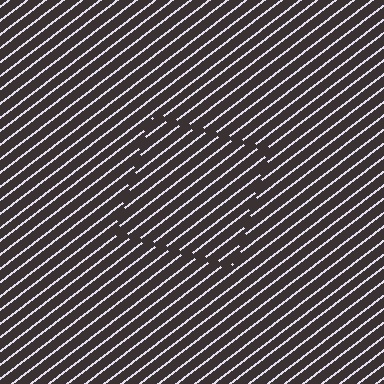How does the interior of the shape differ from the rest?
The interior of the shape contains the same grating, shifted by half a period — the contour is defined by the phase discontinuity where line-ends from the inner and outer gratings abut.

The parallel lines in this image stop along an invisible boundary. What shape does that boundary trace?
An illusory square. The interior of the shape contains the same grating, shifted by half a period — the contour is defined by the phase discontinuity where line-ends from the inner and outer gratings abut.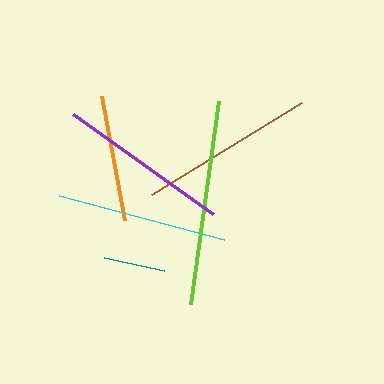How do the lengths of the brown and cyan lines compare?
The brown and cyan lines are approximately the same length.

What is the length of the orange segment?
The orange segment is approximately 126 pixels long.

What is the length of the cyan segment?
The cyan segment is approximately 171 pixels long.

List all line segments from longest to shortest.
From longest to shortest: lime, brown, purple, cyan, orange, teal.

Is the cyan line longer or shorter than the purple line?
The purple line is longer than the cyan line.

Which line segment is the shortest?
The teal line is the shortest at approximately 61 pixels.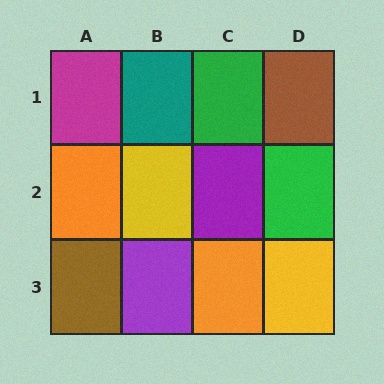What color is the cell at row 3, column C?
Orange.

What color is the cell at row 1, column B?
Teal.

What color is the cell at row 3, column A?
Brown.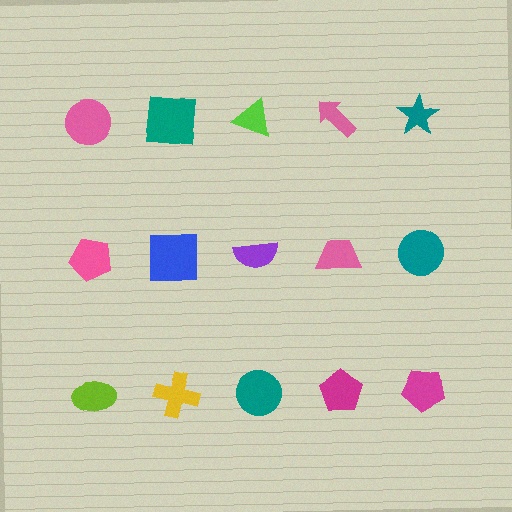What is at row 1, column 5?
A teal star.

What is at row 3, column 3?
A teal circle.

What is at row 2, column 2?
A blue square.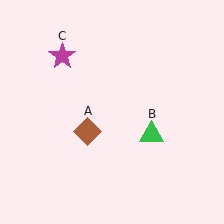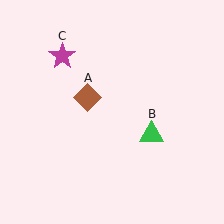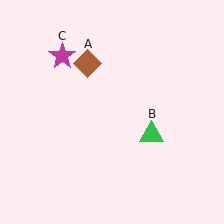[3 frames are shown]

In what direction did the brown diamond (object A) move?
The brown diamond (object A) moved up.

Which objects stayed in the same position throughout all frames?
Green triangle (object B) and magenta star (object C) remained stationary.